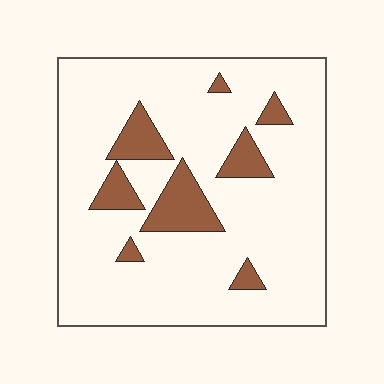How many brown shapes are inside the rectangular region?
8.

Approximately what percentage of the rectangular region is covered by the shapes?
Approximately 15%.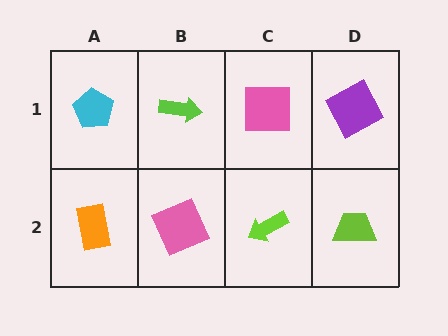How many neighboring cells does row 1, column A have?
2.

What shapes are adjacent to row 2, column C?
A pink square (row 1, column C), a pink square (row 2, column B), a lime trapezoid (row 2, column D).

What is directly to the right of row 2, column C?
A lime trapezoid.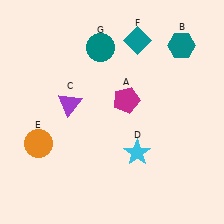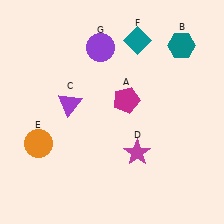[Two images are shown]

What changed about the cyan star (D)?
In Image 1, D is cyan. In Image 2, it changed to magenta.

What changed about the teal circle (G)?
In Image 1, G is teal. In Image 2, it changed to purple.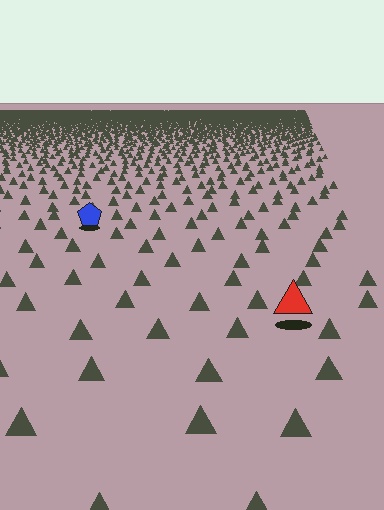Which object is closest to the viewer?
The red triangle is closest. The texture marks near it are larger and more spread out.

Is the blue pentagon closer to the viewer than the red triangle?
No. The red triangle is closer — you can tell from the texture gradient: the ground texture is coarser near it.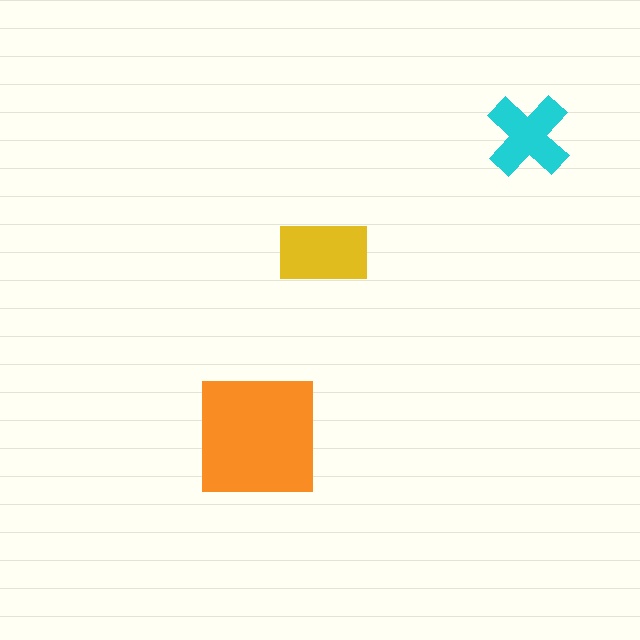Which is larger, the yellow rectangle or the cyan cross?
The yellow rectangle.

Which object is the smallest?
The cyan cross.